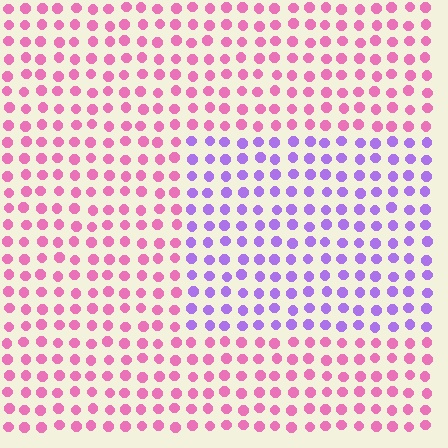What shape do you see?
I see a rectangle.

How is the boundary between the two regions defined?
The boundary is defined purely by a slight shift in hue (about 56 degrees). Spacing, size, and orientation are identical on both sides.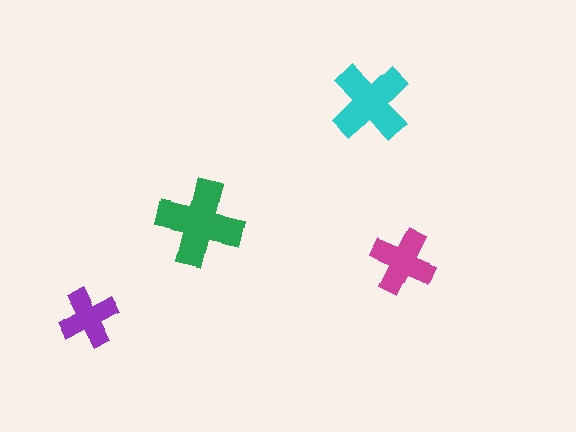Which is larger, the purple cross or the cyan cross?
The cyan one.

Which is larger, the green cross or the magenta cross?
The green one.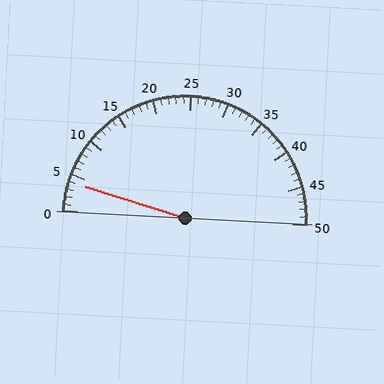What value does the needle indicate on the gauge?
The needle indicates approximately 4.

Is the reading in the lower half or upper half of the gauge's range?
The reading is in the lower half of the range (0 to 50).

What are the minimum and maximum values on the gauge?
The gauge ranges from 0 to 50.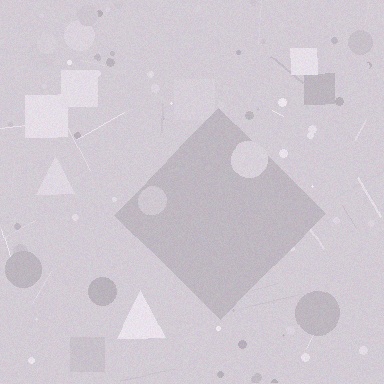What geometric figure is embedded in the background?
A diamond is embedded in the background.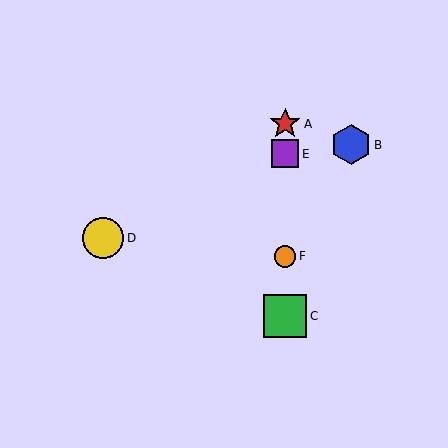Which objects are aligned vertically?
Objects A, C, E, F are aligned vertically.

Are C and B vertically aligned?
No, C is at x≈285 and B is at x≈351.